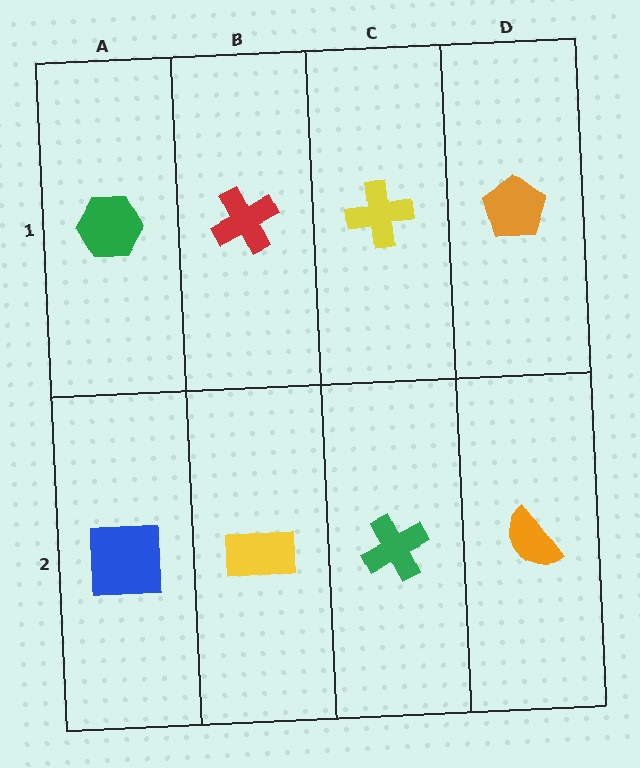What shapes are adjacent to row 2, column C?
A yellow cross (row 1, column C), a yellow rectangle (row 2, column B), an orange semicircle (row 2, column D).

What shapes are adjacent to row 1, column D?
An orange semicircle (row 2, column D), a yellow cross (row 1, column C).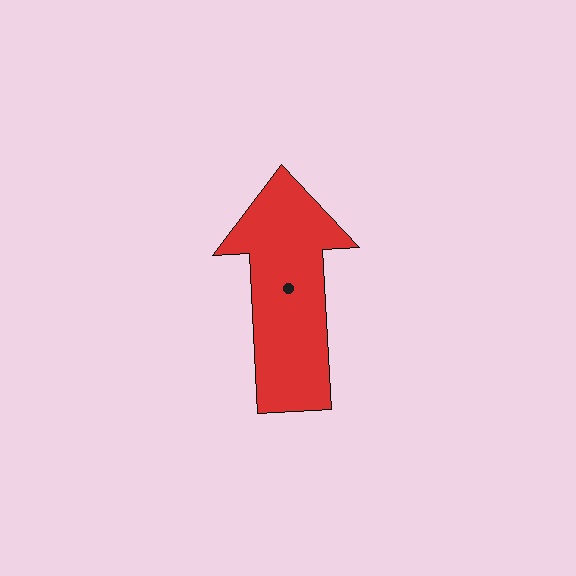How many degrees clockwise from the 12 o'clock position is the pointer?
Approximately 357 degrees.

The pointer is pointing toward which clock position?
Roughly 12 o'clock.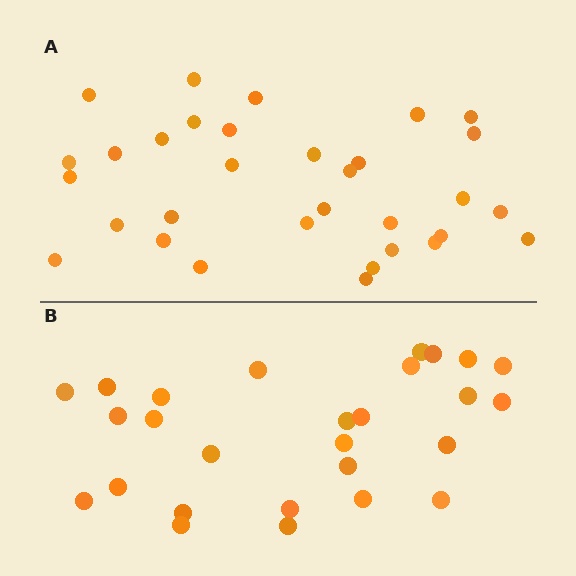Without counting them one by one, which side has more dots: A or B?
Region A (the top region) has more dots.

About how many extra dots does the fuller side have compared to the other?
Region A has about 5 more dots than region B.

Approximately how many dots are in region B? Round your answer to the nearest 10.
About 30 dots. (The exact count is 27, which rounds to 30.)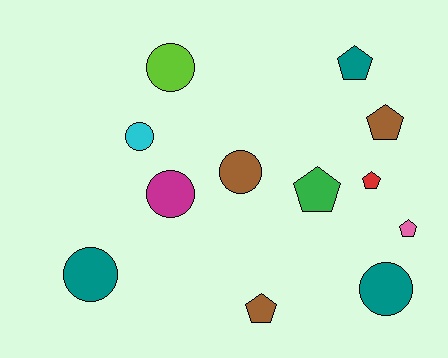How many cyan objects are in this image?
There is 1 cyan object.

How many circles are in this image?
There are 6 circles.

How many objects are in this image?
There are 12 objects.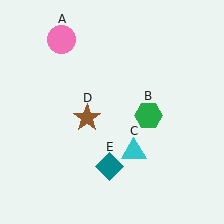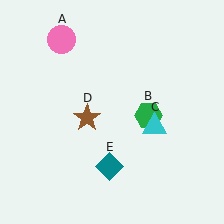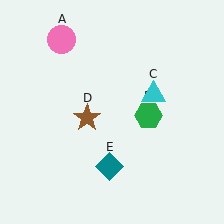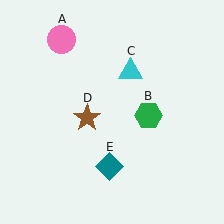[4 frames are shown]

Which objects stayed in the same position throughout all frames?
Pink circle (object A) and green hexagon (object B) and brown star (object D) and teal diamond (object E) remained stationary.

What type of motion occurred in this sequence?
The cyan triangle (object C) rotated counterclockwise around the center of the scene.